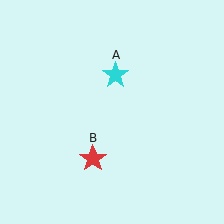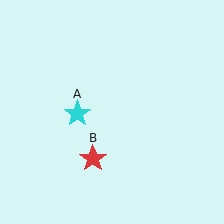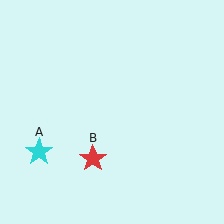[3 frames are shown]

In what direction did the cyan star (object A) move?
The cyan star (object A) moved down and to the left.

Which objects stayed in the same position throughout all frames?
Red star (object B) remained stationary.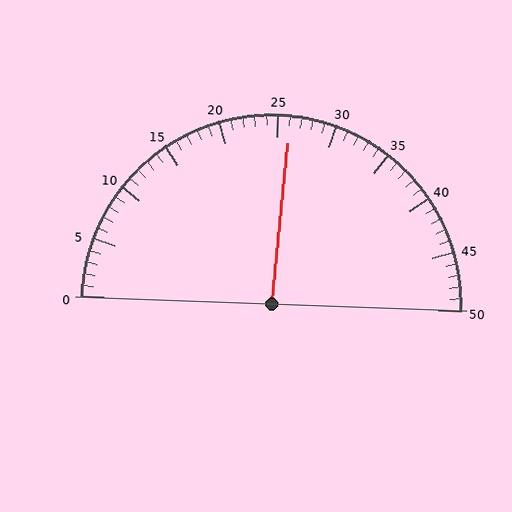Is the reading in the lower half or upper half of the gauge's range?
The reading is in the upper half of the range (0 to 50).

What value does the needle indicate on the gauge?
The needle indicates approximately 26.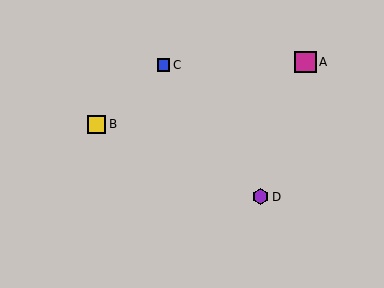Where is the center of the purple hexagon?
The center of the purple hexagon is at (261, 197).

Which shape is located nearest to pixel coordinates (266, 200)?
The purple hexagon (labeled D) at (261, 197) is nearest to that location.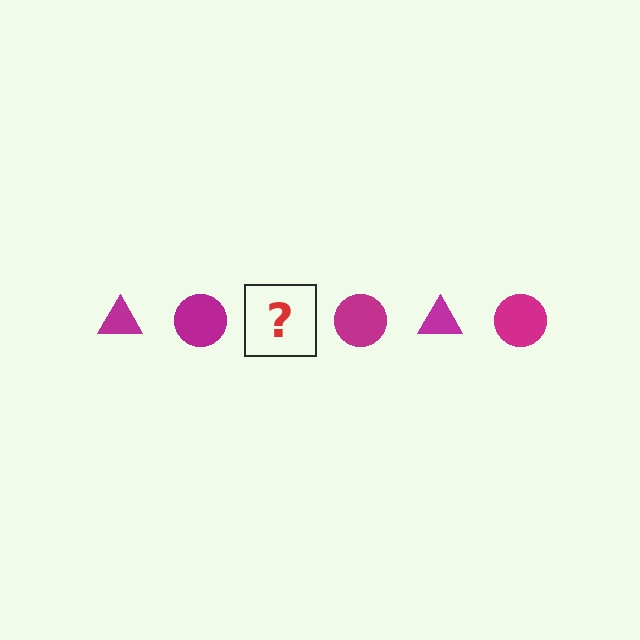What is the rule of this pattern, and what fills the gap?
The rule is that the pattern cycles through triangle, circle shapes in magenta. The gap should be filled with a magenta triangle.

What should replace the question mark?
The question mark should be replaced with a magenta triangle.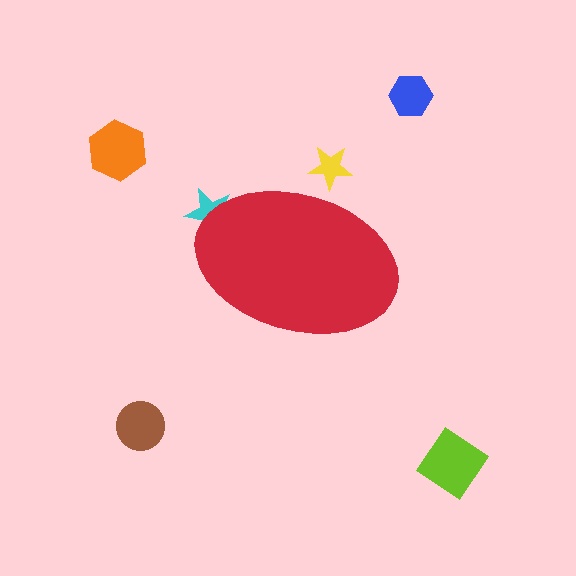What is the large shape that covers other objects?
A red ellipse.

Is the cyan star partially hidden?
Yes, the cyan star is partially hidden behind the red ellipse.